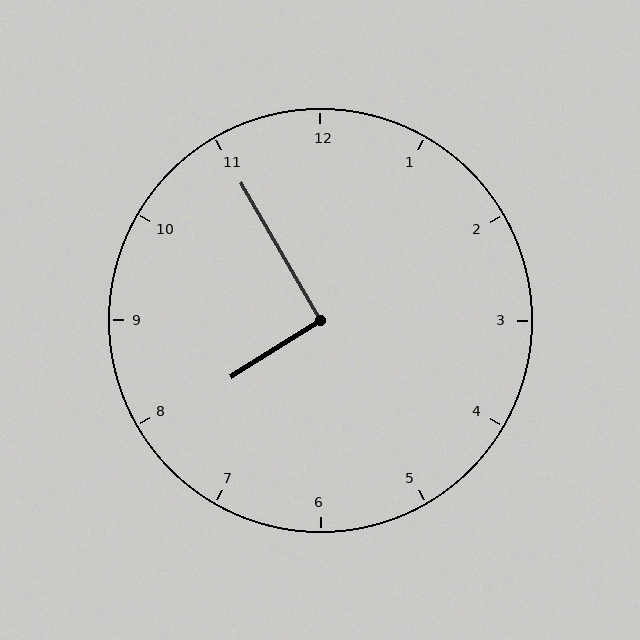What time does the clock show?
7:55.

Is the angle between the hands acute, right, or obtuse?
It is right.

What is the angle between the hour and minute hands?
Approximately 92 degrees.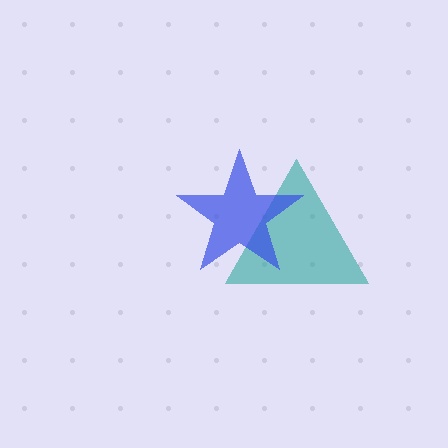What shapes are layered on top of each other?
The layered shapes are: a teal triangle, a blue star.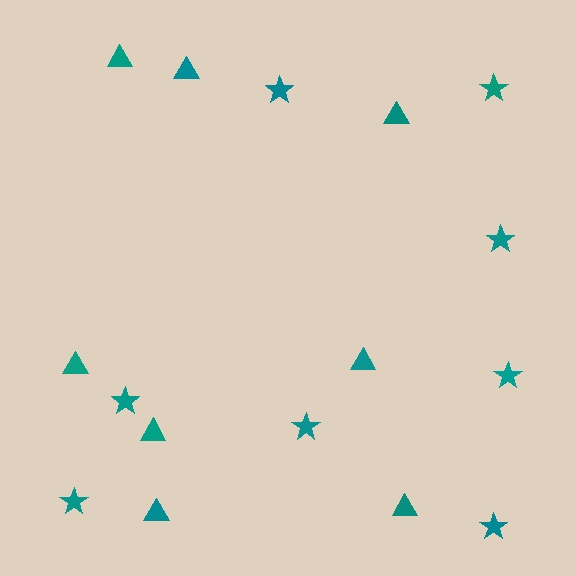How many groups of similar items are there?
There are 2 groups: one group of triangles (8) and one group of stars (8).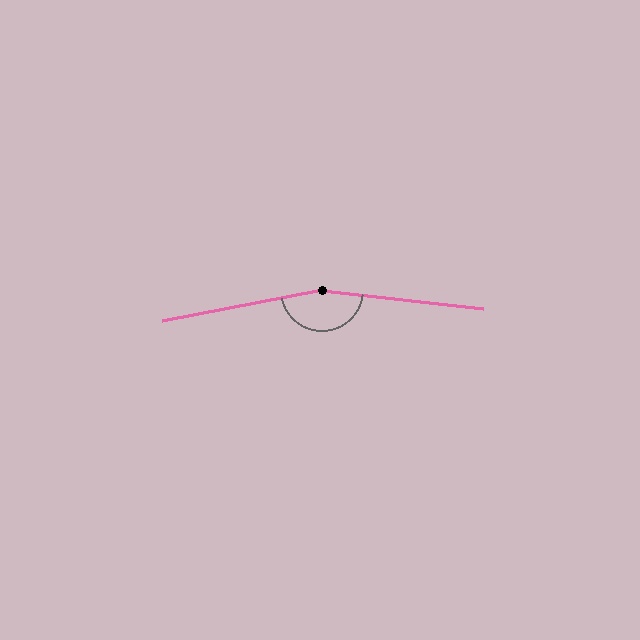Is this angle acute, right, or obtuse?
It is obtuse.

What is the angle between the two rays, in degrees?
Approximately 163 degrees.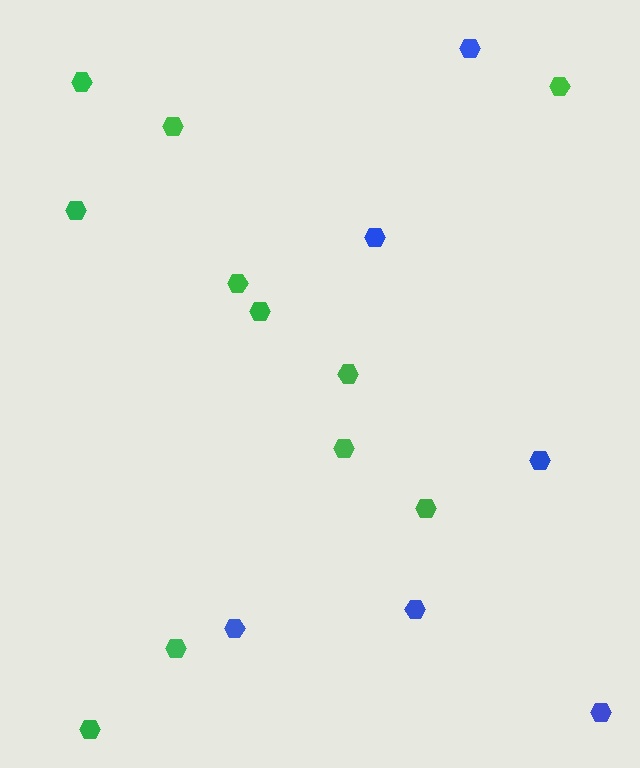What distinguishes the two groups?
There are 2 groups: one group of green hexagons (11) and one group of blue hexagons (6).